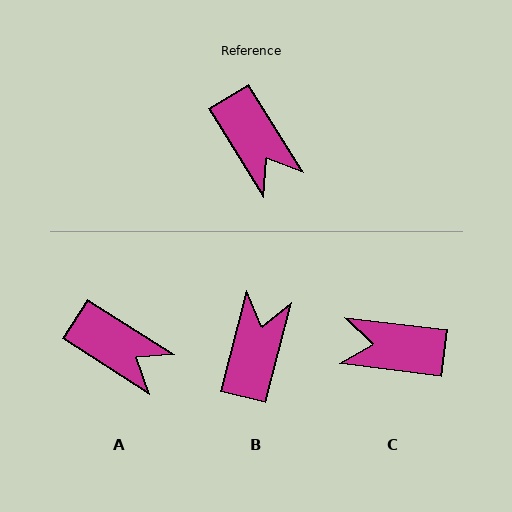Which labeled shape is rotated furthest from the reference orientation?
B, about 134 degrees away.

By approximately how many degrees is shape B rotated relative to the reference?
Approximately 134 degrees counter-clockwise.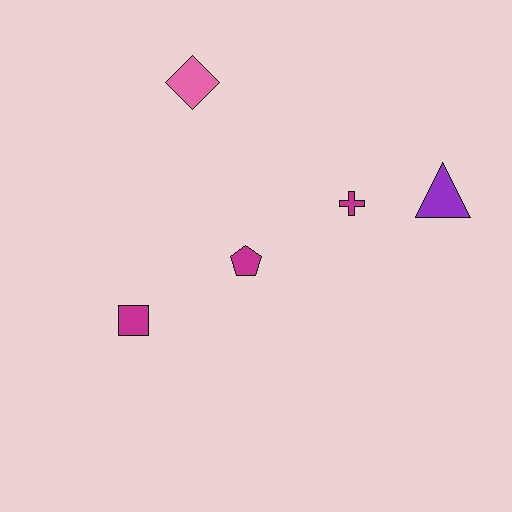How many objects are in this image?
There are 5 objects.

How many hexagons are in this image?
There are no hexagons.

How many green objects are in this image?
There are no green objects.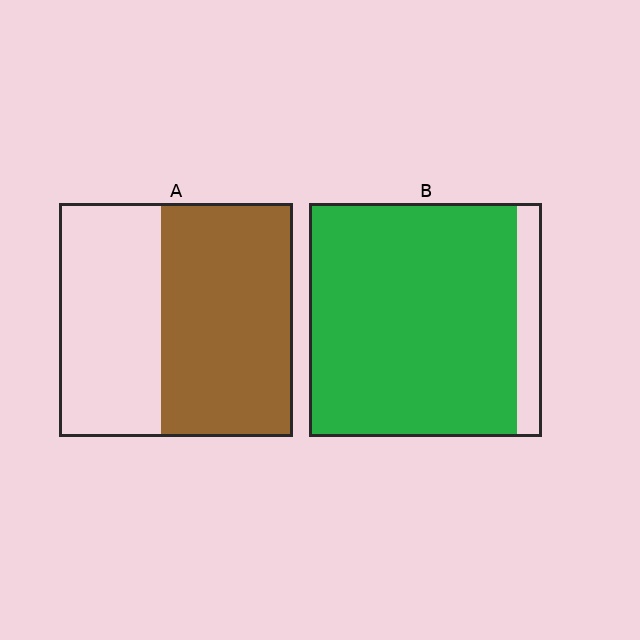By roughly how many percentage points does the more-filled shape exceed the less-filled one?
By roughly 35 percentage points (B over A).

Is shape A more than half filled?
Yes.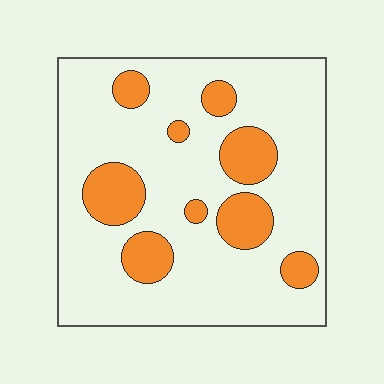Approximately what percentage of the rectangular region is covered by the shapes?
Approximately 20%.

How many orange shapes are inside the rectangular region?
9.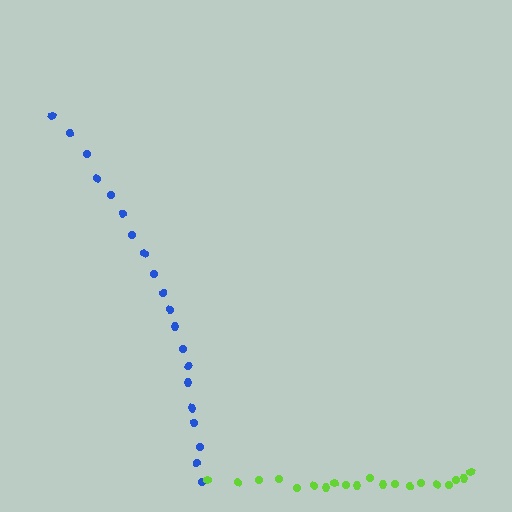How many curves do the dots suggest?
There are 2 distinct paths.